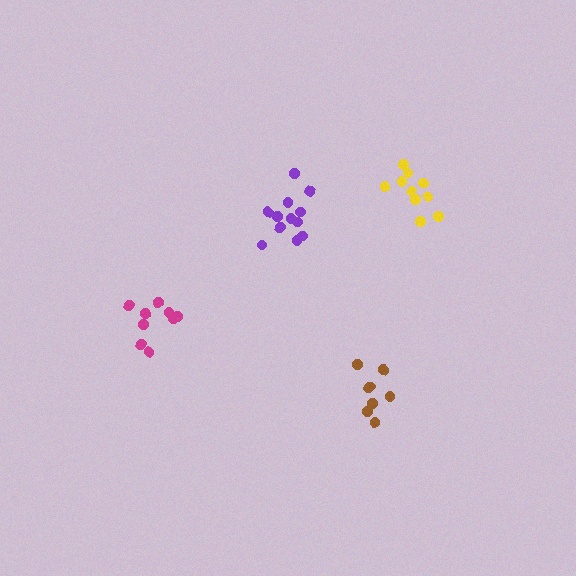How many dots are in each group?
Group 1: 13 dots, Group 2: 10 dots, Group 3: 9 dots, Group 4: 8 dots (40 total).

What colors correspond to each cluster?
The clusters are colored: purple, yellow, magenta, brown.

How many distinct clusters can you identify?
There are 4 distinct clusters.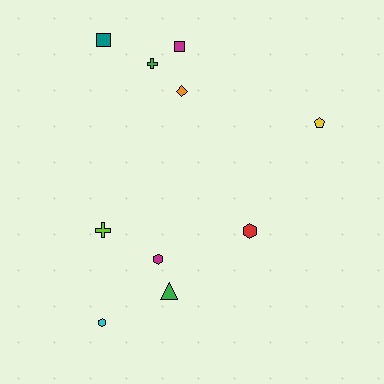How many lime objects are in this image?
There is 1 lime object.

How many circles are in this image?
There are no circles.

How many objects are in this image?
There are 10 objects.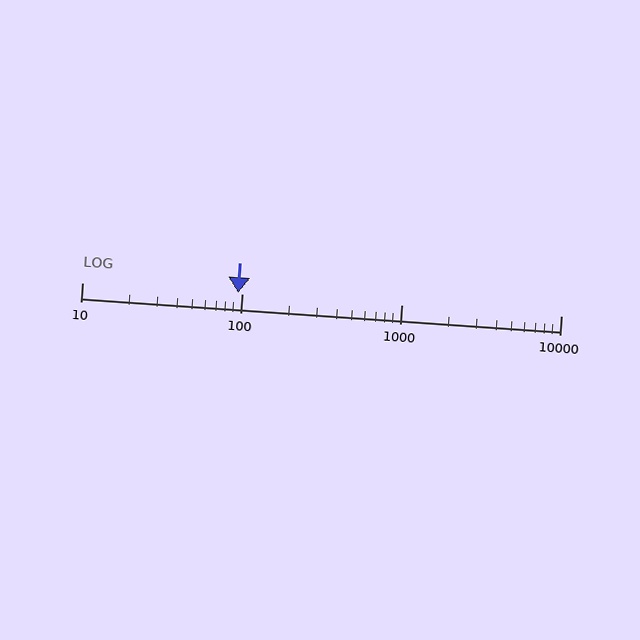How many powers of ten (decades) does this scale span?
The scale spans 3 decades, from 10 to 10000.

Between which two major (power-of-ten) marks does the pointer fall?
The pointer is between 10 and 100.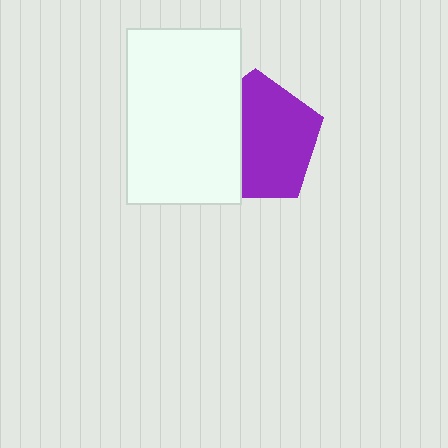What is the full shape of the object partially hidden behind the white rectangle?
The partially hidden object is a purple pentagon.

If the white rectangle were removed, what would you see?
You would see the complete purple pentagon.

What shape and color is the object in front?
The object in front is a white rectangle.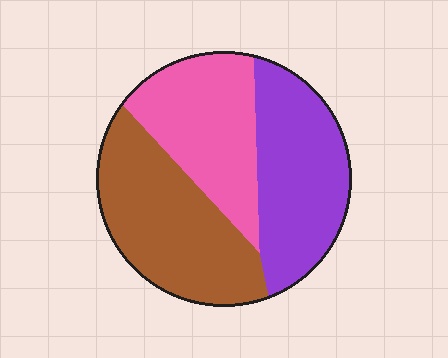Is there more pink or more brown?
Brown.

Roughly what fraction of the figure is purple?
Purple covers about 35% of the figure.